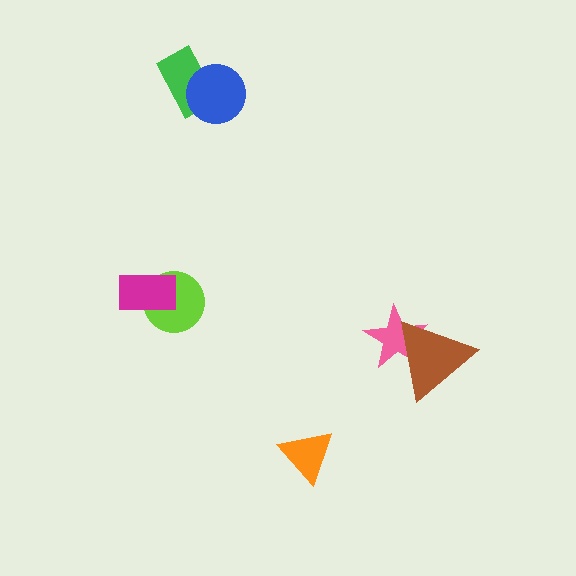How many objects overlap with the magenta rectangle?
1 object overlaps with the magenta rectangle.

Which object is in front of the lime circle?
The magenta rectangle is in front of the lime circle.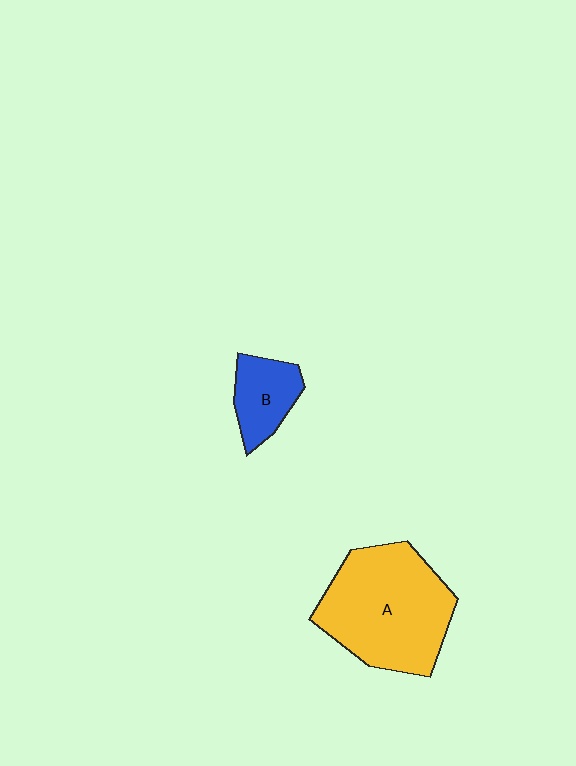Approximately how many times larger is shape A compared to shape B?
Approximately 2.8 times.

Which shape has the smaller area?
Shape B (blue).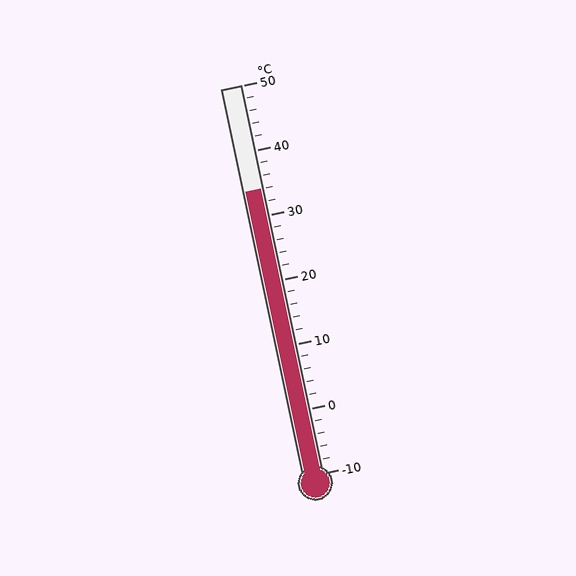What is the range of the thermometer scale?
The thermometer scale ranges from -10°C to 50°C.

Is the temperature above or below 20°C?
The temperature is above 20°C.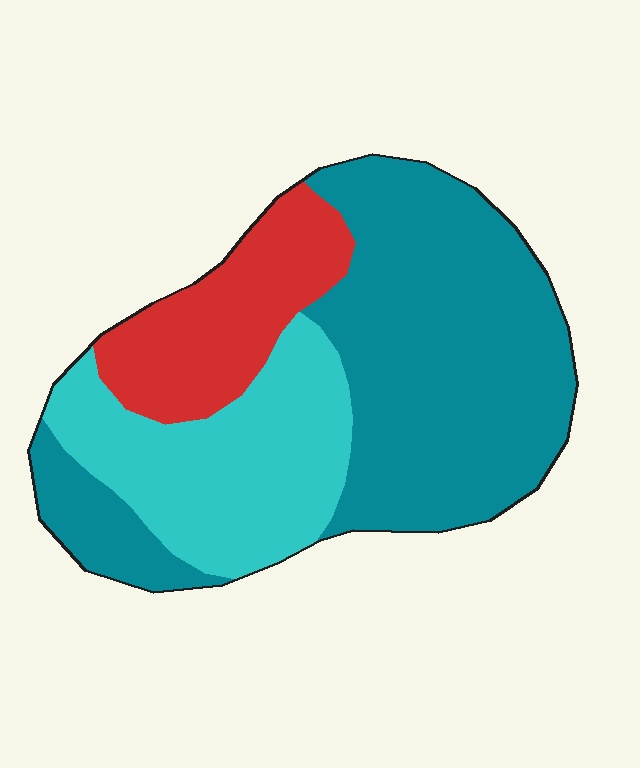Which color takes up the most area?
Teal, at roughly 55%.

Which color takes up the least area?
Red, at roughly 20%.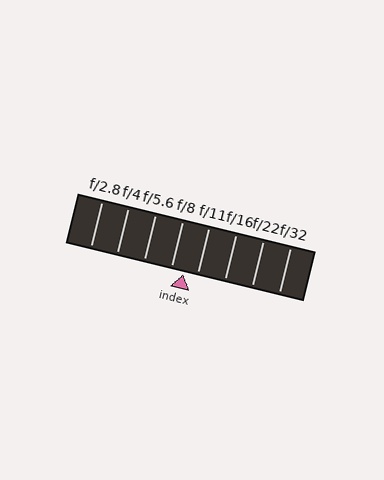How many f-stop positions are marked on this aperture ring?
There are 8 f-stop positions marked.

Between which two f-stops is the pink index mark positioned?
The index mark is between f/8 and f/11.